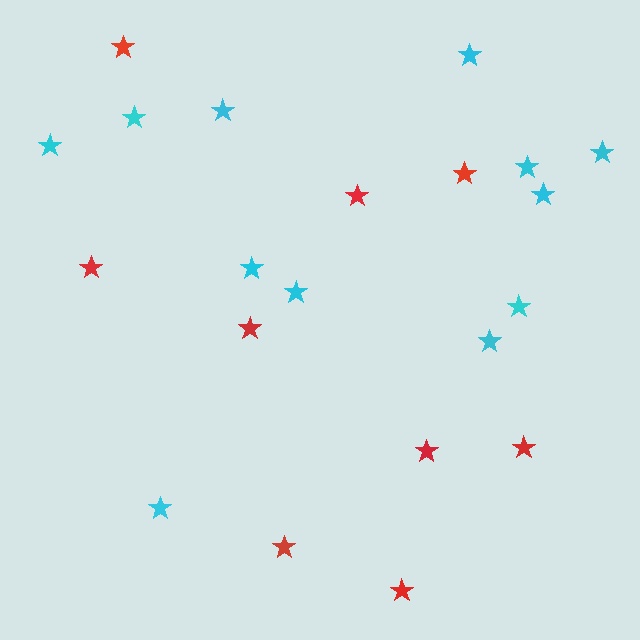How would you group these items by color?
There are 2 groups: one group of red stars (9) and one group of cyan stars (12).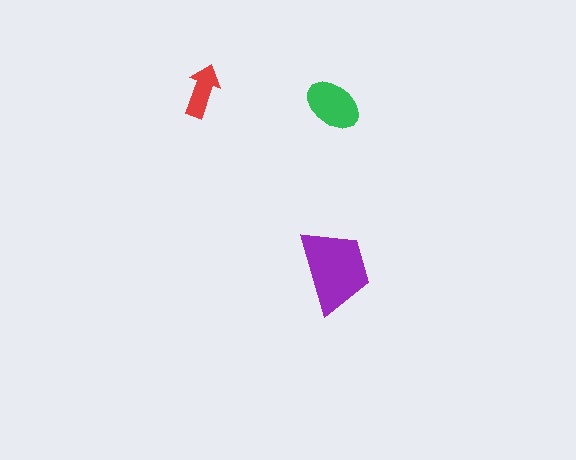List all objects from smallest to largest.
The red arrow, the green ellipse, the purple trapezoid.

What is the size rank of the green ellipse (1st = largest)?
2nd.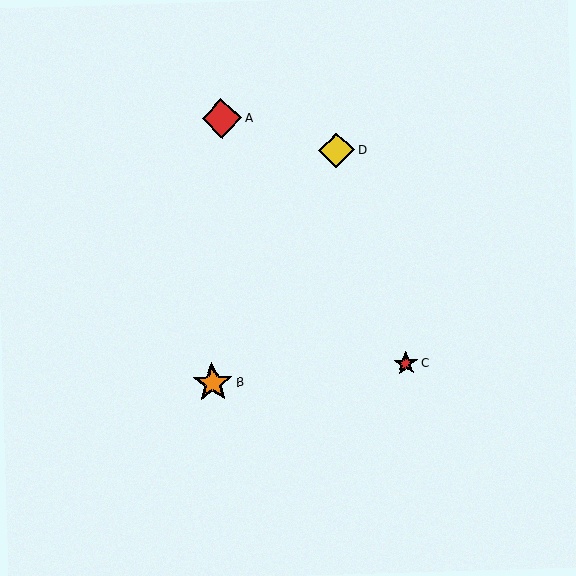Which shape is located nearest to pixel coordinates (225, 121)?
The red diamond (labeled A) at (222, 118) is nearest to that location.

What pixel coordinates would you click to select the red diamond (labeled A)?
Click at (222, 118) to select the red diamond A.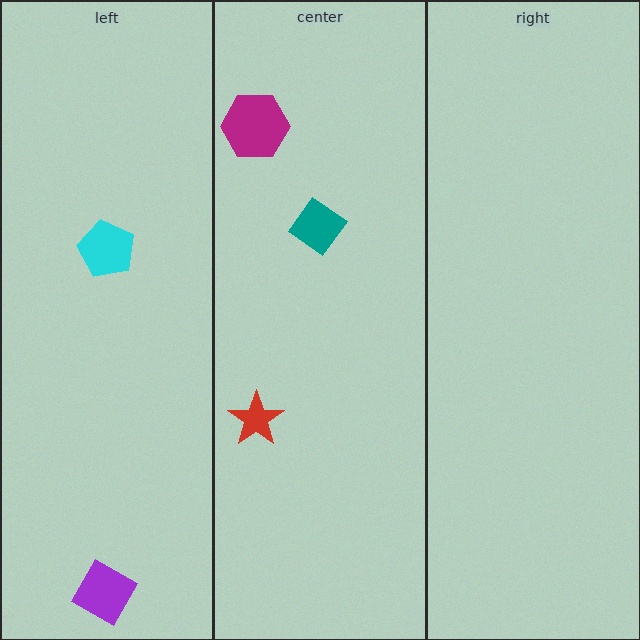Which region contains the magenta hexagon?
The center region.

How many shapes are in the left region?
2.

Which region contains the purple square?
The left region.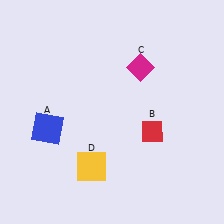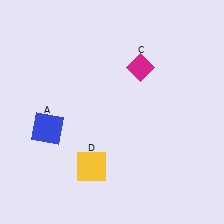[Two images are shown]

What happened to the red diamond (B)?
The red diamond (B) was removed in Image 2. It was in the bottom-right area of Image 1.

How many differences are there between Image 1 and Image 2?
There is 1 difference between the two images.